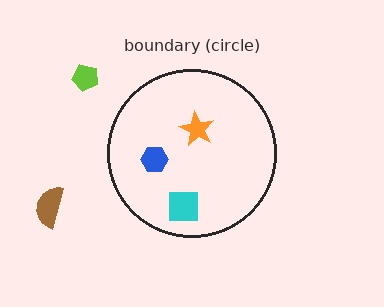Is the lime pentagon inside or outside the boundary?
Outside.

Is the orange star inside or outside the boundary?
Inside.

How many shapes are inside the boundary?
3 inside, 2 outside.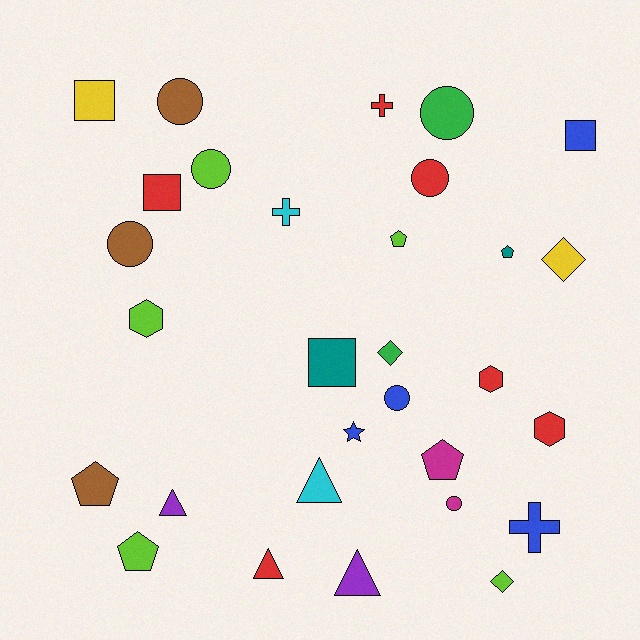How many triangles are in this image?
There are 4 triangles.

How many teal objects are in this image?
There are 2 teal objects.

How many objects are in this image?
There are 30 objects.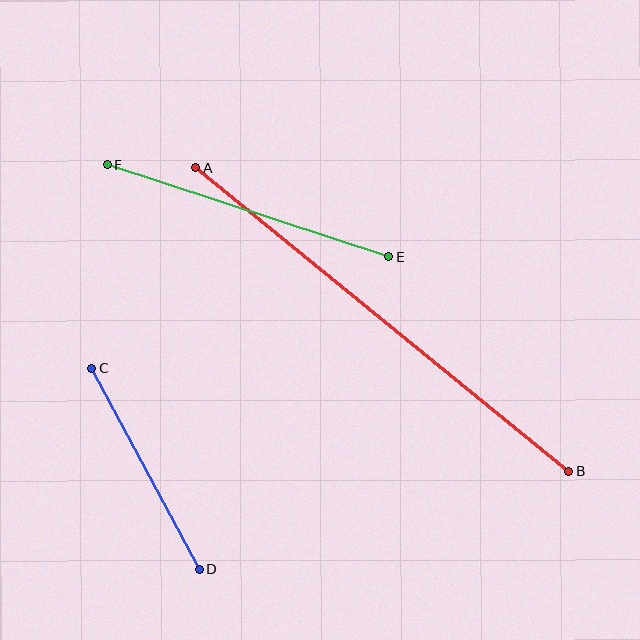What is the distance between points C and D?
The distance is approximately 228 pixels.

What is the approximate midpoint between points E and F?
The midpoint is at approximately (248, 211) pixels.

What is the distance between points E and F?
The distance is approximately 296 pixels.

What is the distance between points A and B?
The distance is approximately 482 pixels.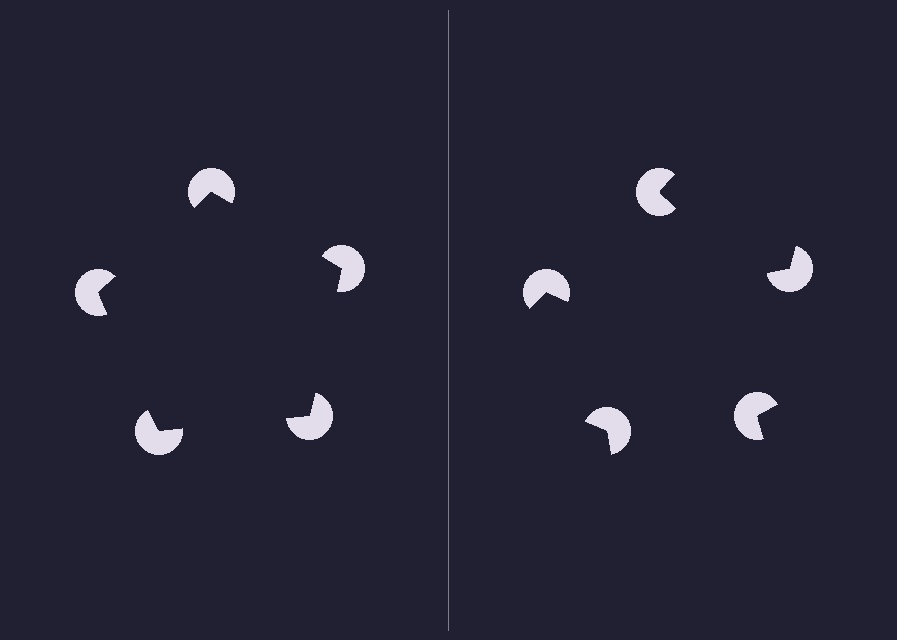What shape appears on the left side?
An illusory pentagon.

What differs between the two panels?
The pac-man discs are positioned identically on both sides; only the wedge orientations differ. On the left they align to a pentagon; on the right they are misaligned.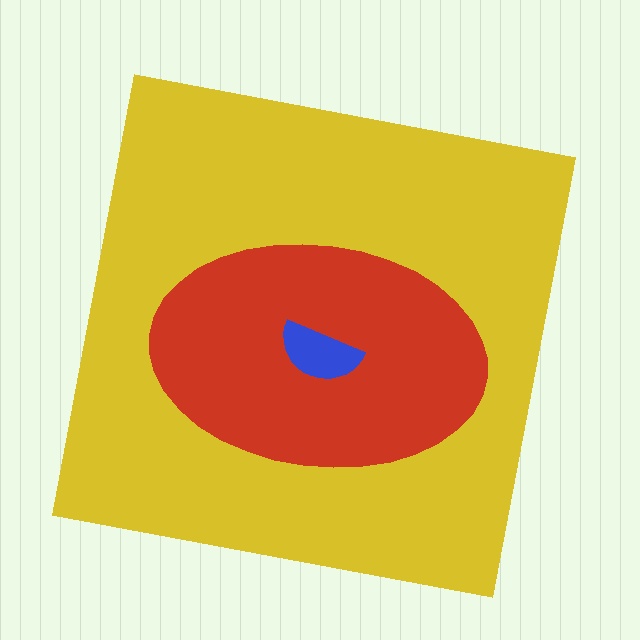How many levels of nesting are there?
3.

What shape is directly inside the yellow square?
The red ellipse.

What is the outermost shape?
The yellow square.